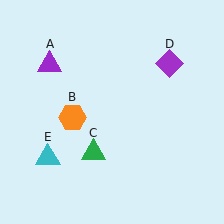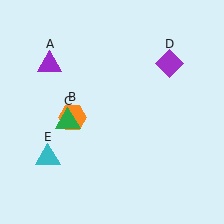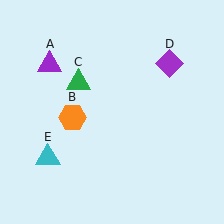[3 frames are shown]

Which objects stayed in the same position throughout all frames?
Purple triangle (object A) and orange hexagon (object B) and purple diamond (object D) and cyan triangle (object E) remained stationary.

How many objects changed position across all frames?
1 object changed position: green triangle (object C).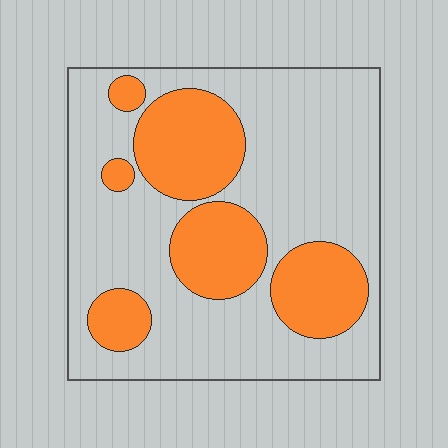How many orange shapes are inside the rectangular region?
6.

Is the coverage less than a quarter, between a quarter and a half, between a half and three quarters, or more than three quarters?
Between a quarter and a half.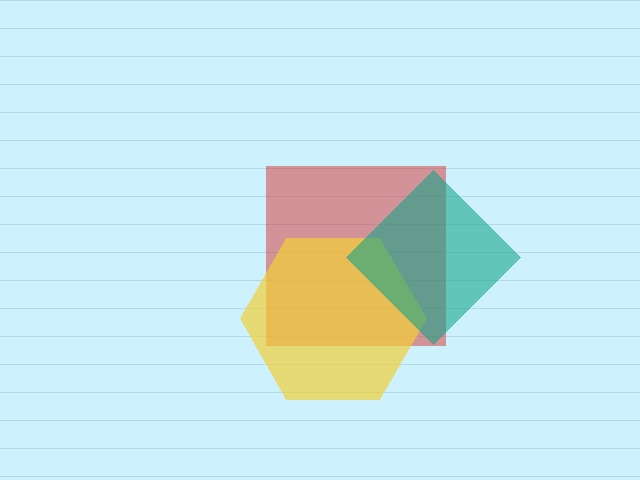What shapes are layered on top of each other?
The layered shapes are: a red square, a yellow hexagon, a teal diamond.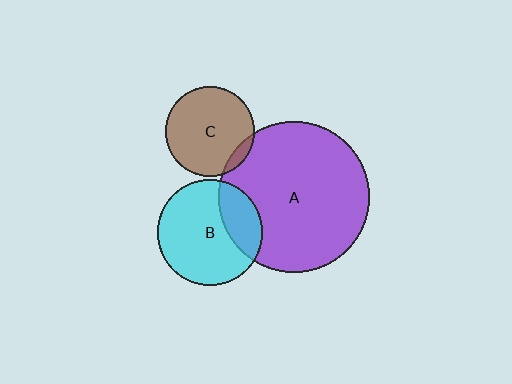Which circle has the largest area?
Circle A (purple).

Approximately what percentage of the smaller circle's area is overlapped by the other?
Approximately 5%.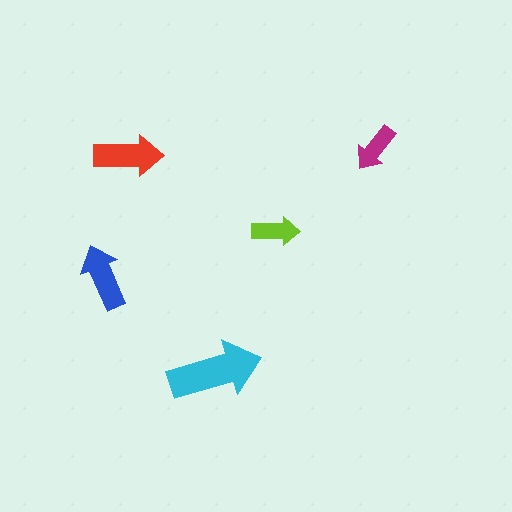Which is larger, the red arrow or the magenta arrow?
The red one.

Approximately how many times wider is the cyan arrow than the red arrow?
About 1.5 times wider.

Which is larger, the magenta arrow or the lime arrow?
The magenta one.